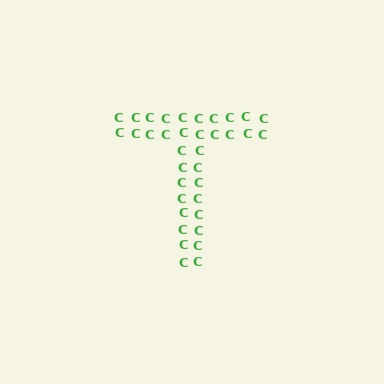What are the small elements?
The small elements are letter C's.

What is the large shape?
The large shape is the letter T.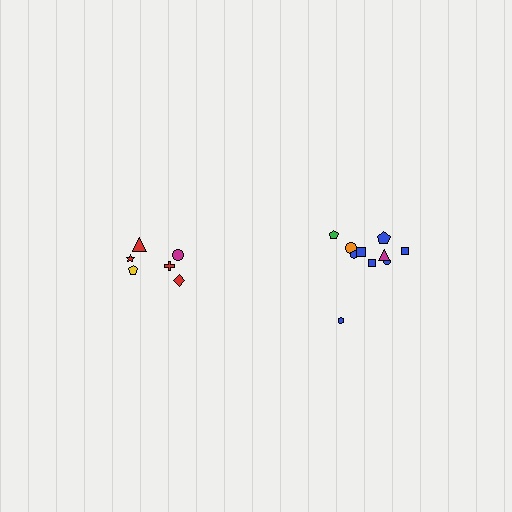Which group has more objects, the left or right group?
The right group.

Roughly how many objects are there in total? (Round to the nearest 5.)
Roughly 15 objects in total.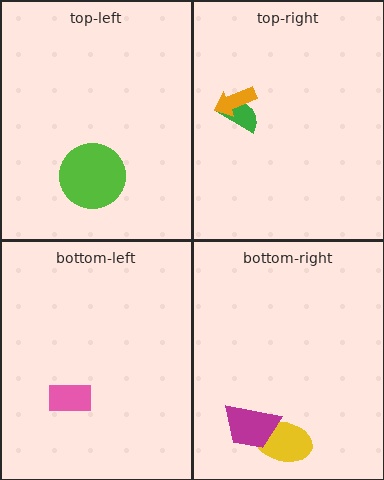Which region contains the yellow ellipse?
The bottom-right region.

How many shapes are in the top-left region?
1.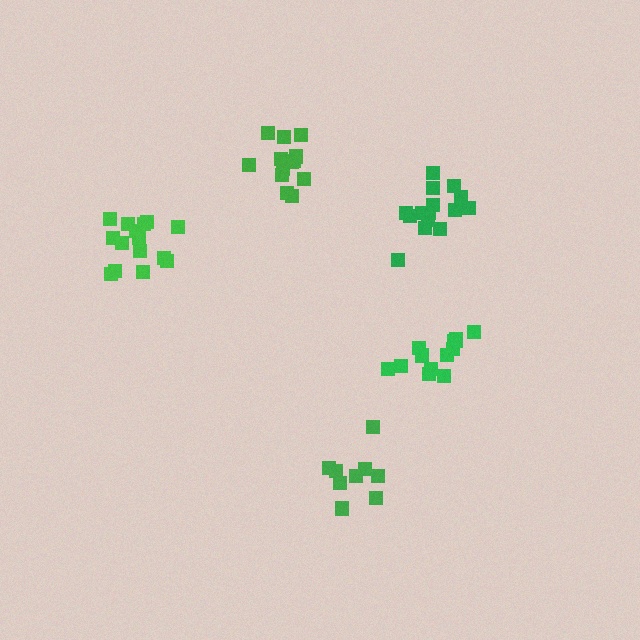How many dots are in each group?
Group 1: 15 dots, Group 2: 13 dots, Group 3: 9 dots, Group 4: 13 dots, Group 5: 15 dots (65 total).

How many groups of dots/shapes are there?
There are 5 groups.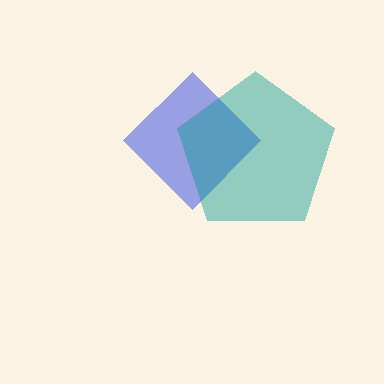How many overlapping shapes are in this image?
There are 2 overlapping shapes in the image.